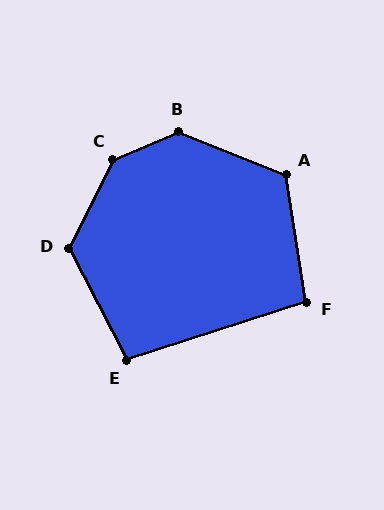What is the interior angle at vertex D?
Approximately 126 degrees (obtuse).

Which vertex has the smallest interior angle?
F, at approximately 99 degrees.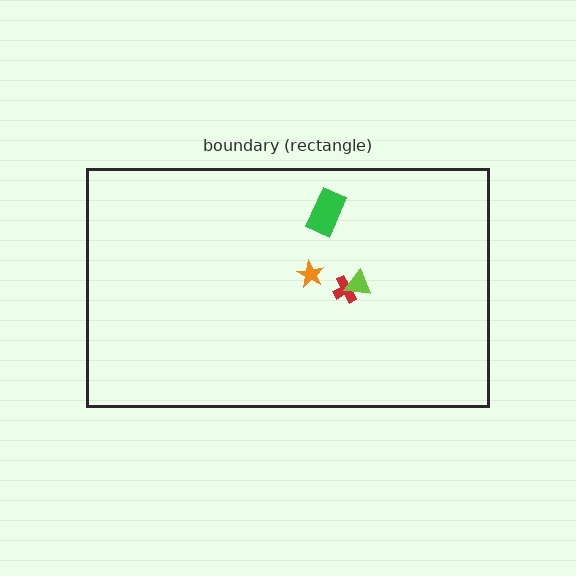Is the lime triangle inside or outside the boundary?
Inside.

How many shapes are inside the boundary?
4 inside, 0 outside.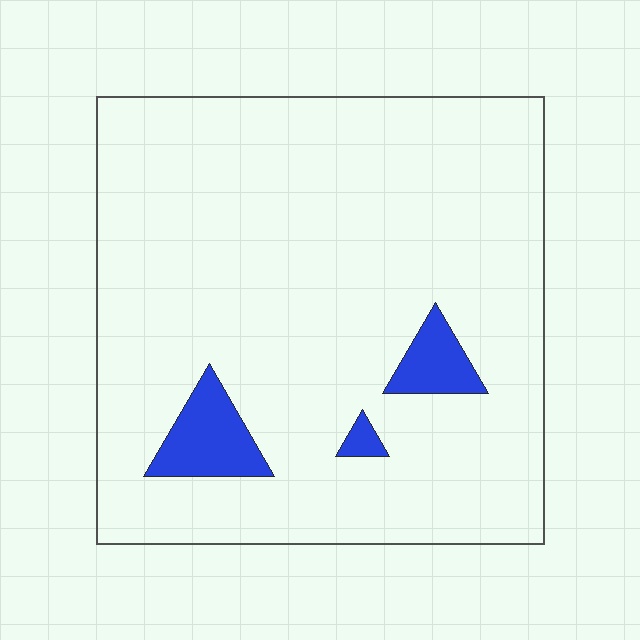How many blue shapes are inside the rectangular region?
3.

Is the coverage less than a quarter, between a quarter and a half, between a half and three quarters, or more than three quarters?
Less than a quarter.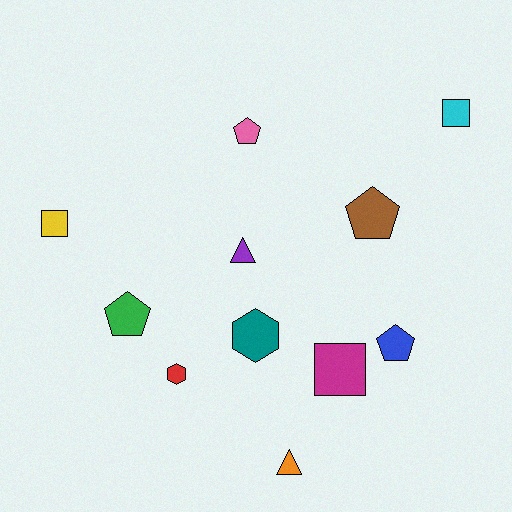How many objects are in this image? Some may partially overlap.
There are 11 objects.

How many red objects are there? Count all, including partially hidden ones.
There is 1 red object.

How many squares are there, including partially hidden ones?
There are 3 squares.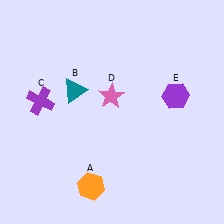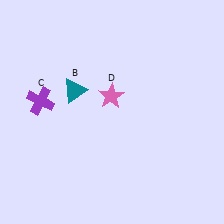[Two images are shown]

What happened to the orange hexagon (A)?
The orange hexagon (A) was removed in Image 2. It was in the bottom-left area of Image 1.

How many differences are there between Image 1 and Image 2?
There are 2 differences between the two images.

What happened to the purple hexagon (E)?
The purple hexagon (E) was removed in Image 2. It was in the top-right area of Image 1.